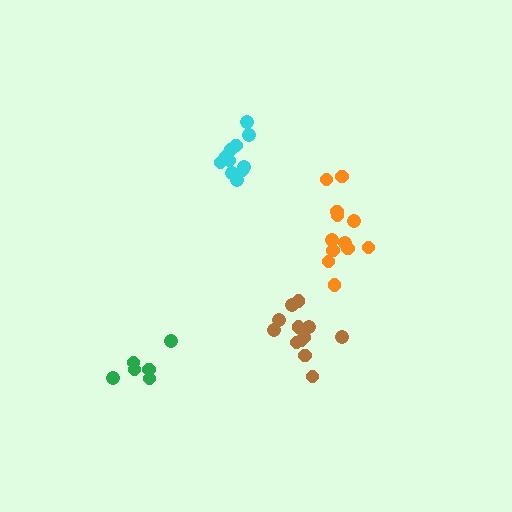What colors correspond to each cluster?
The clusters are colored: cyan, green, brown, orange.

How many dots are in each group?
Group 1: 11 dots, Group 2: 6 dots, Group 3: 12 dots, Group 4: 12 dots (41 total).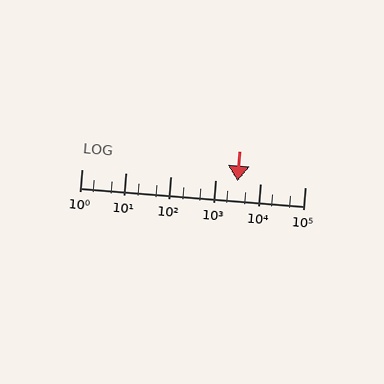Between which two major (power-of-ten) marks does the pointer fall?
The pointer is between 1000 and 10000.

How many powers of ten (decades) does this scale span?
The scale spans 5 decades, from 1 to 100000.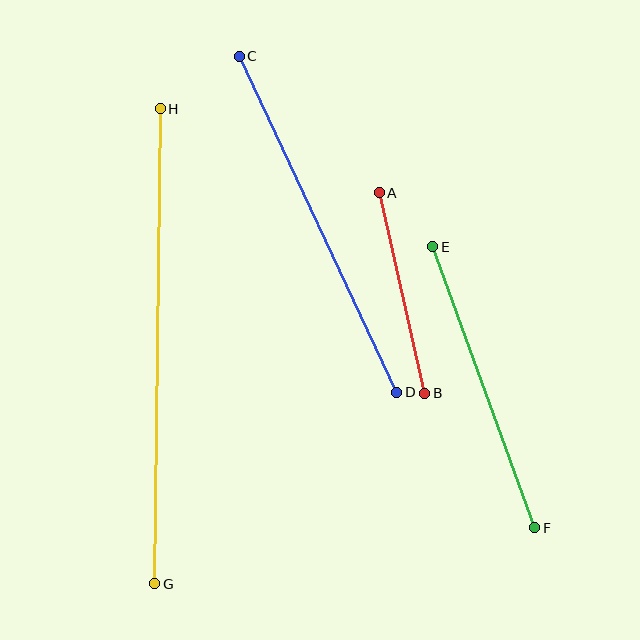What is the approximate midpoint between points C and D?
The midpoint is at approximately (318, 224) pixels.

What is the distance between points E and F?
The distance is approximately 299 pixels.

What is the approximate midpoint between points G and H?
The midpoint is at approximately (158, 346) pixels.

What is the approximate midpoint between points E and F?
The midpoint is at approximately (484, 387) pixels.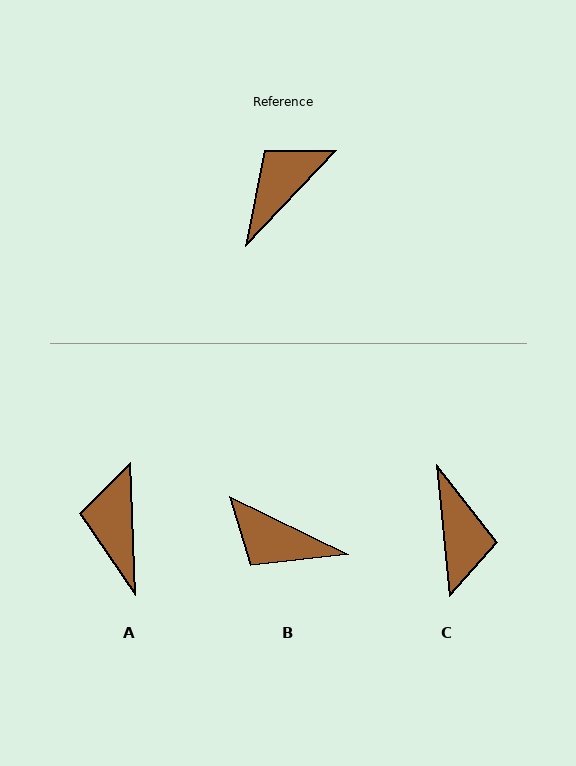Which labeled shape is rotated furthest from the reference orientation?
C, about 131 degrees away.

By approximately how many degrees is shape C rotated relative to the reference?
Approximately 131 degrees clockwise.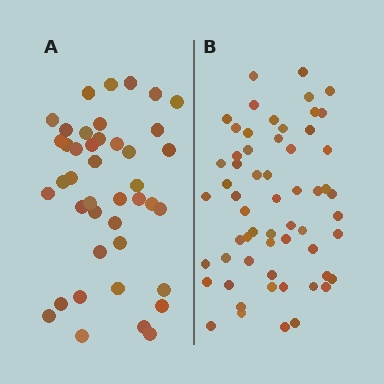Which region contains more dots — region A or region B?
Region B (the right region) has more dots.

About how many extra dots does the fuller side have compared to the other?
Region B has approximately 15 more dots than region A.